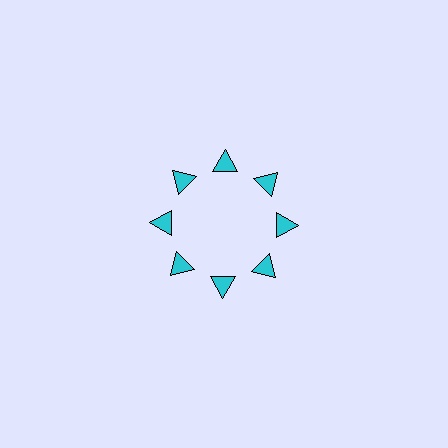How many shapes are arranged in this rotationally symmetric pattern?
There are 8 shapes, arranged in 8 groups of 1.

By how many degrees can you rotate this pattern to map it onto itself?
The pattern maps onto itself every 45 degrees of rotation.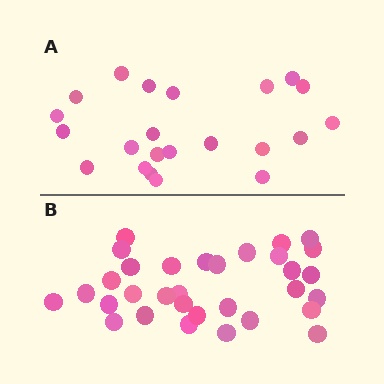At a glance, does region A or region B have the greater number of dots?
Region B (the bottom region) has more dots.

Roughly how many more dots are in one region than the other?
Region B has roughly 10 or so more dots than region A.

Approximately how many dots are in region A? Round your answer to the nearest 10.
About 20 dots. (The exact count is 22, which rounds to 20.)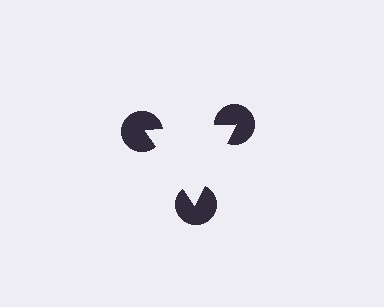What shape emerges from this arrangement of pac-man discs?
An illusory triangle — its edges are inferred from the aligned wedge cuts in the pac-man discs, not physically drawn.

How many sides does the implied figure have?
3 sides.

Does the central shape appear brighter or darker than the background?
It typically appears slightly brighter than the background, even though no actual brightness change is drawn.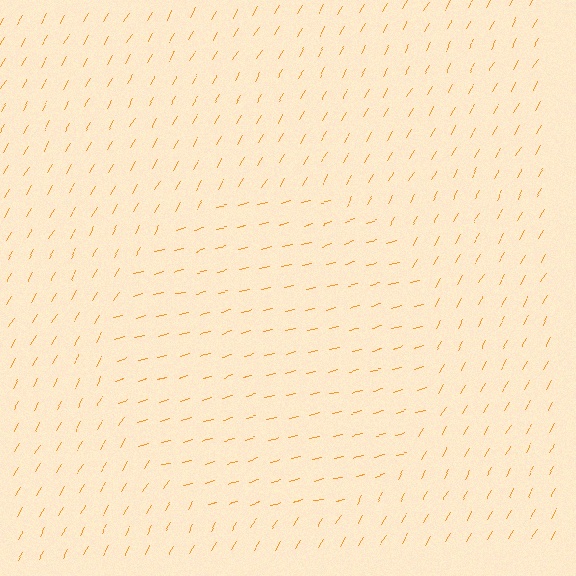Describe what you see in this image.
The image is filled with small orange line segments. A circle region in the image has lines oriented differently from the surrounding lines, creating a visible texture boundary.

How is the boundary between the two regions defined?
The boundary is defined purely by a change in line orientation (approximately 45 degrees difference). All lines are the same color and thickness.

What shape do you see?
I see a circle.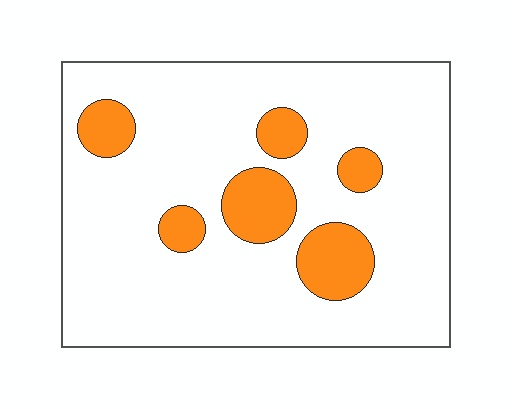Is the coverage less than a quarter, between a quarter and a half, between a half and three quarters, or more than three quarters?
Less than a quarter.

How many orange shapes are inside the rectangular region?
6.